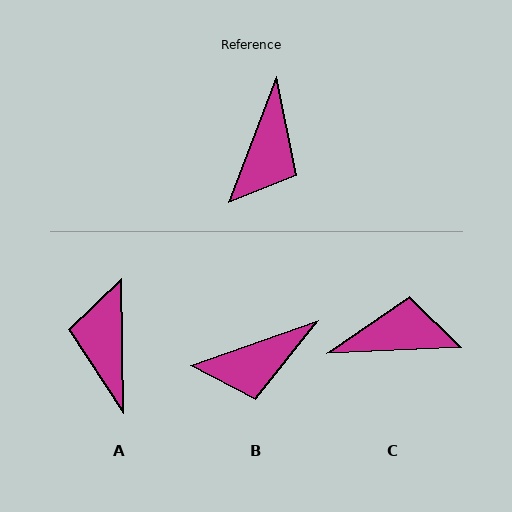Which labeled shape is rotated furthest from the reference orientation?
A, about 158 degrees away.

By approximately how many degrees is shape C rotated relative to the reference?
Approximately 113 degrees counter-clockwise.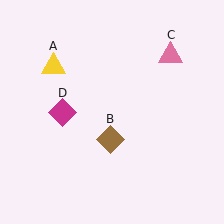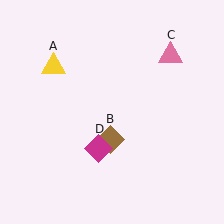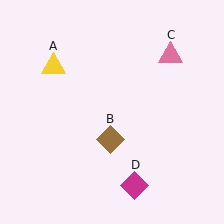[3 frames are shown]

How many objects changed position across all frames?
1 object changed position: magenta diamond (object D).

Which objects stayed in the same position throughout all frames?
Yellow triangle (object A) and brown diamond (object B) and pink triangle (object C) remained stationary.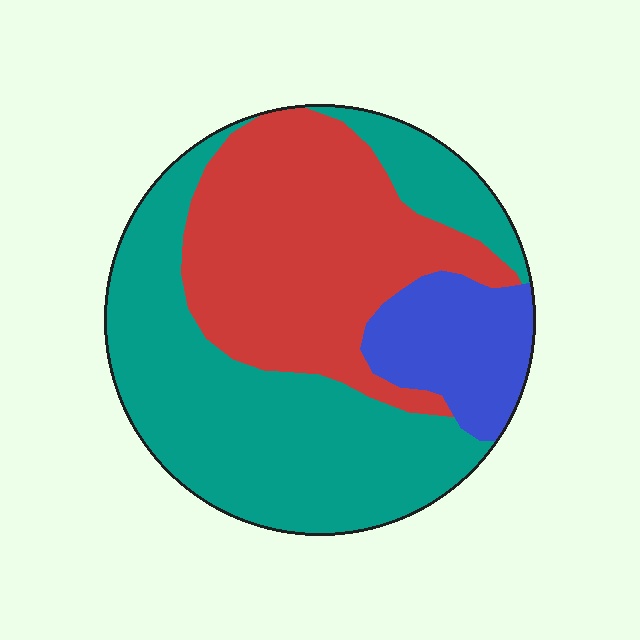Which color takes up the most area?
Teal, at roughly 50%.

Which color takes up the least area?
Blue, at roughly 15%.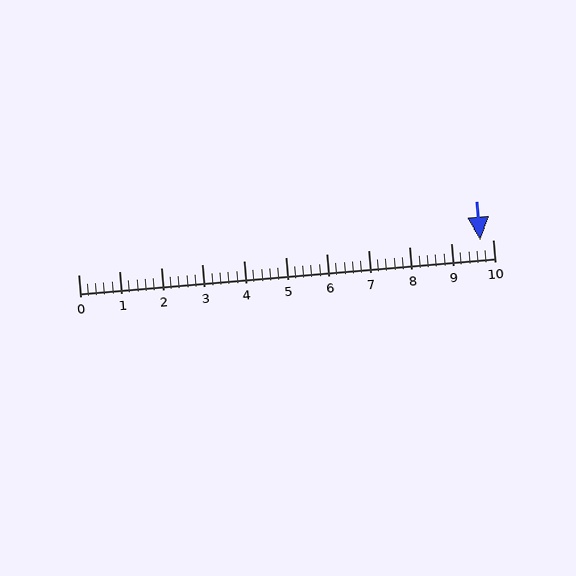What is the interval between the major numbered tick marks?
The major tick marks are spaced 1 units apart.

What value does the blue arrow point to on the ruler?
The blue arrow points to approximately 9.7.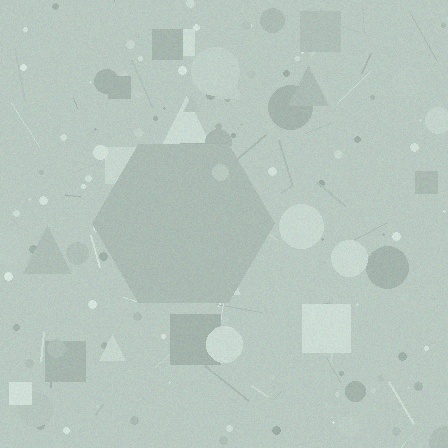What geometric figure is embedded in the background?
A hexagon is embedded in the background.